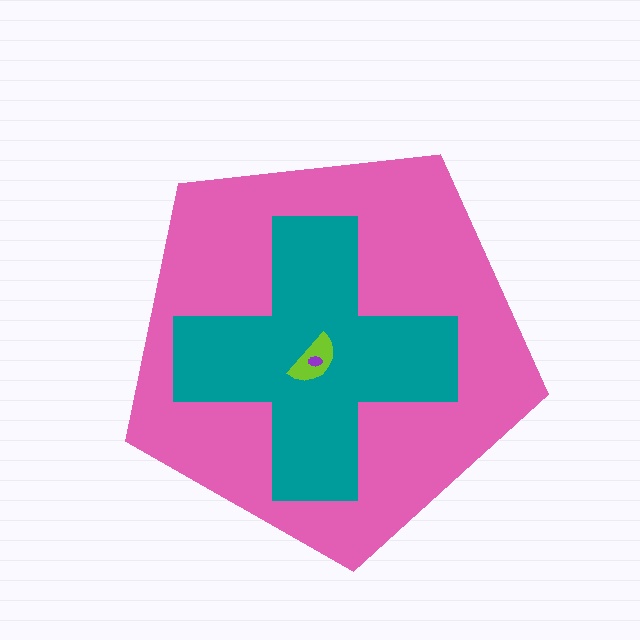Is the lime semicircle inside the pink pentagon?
Yes.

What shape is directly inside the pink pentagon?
The teal cross.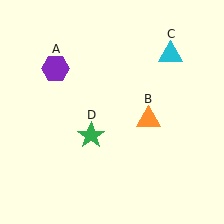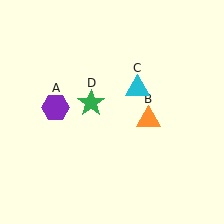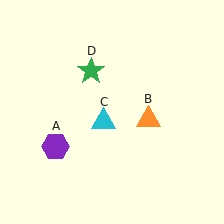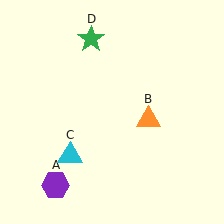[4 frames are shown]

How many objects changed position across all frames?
3 objects changed position: purple hexagon (object A), cyan triangle (object C), green star (object D).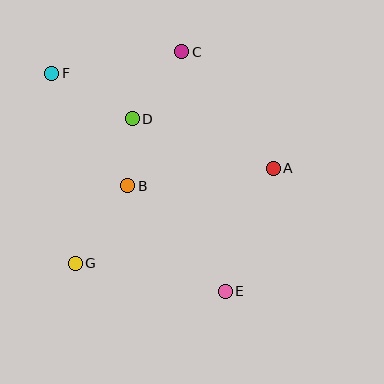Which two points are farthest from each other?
Points E and F are farthest from each other.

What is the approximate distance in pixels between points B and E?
The distance between B and E is approximately 143 pixels.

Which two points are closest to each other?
Points B and D are closest to each other.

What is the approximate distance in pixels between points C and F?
The distance between C and F is approximately 132 pixels.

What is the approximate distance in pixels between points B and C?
The distance between B and C is approximately 145 pixels.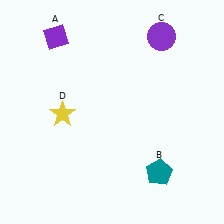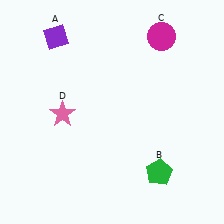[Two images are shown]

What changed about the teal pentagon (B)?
In Image 1, B is teal. In Image 2, it changed to green.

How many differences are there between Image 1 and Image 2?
There are 3 differences between the two images.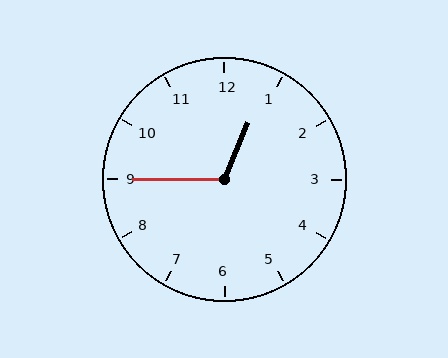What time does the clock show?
12:45.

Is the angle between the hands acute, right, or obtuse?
It is obtuse.